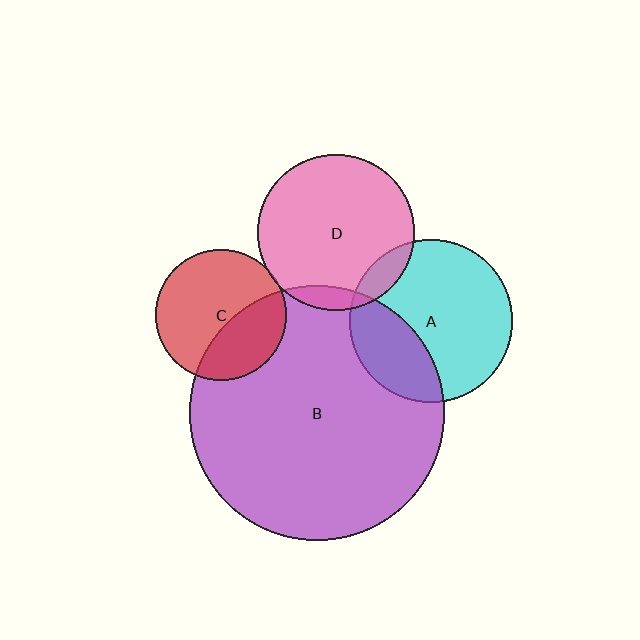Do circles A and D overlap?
Yes.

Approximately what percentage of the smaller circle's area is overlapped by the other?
Approximately 10%.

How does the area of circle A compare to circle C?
Approximately 1.5 times.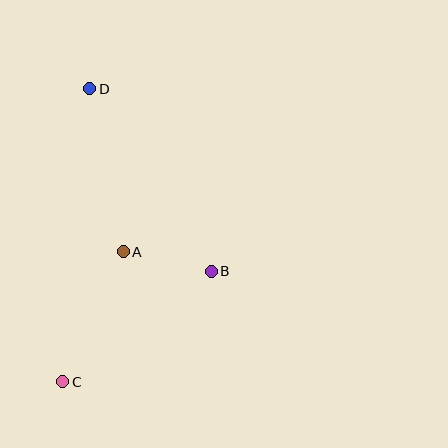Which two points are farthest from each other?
Points C and D are farthest from each other.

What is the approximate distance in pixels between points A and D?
The distance between A and D is approximately 167 pixels.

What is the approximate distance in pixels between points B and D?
The distance between B and D is approximately 219 pixels.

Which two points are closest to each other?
Points A and B are closest to each other.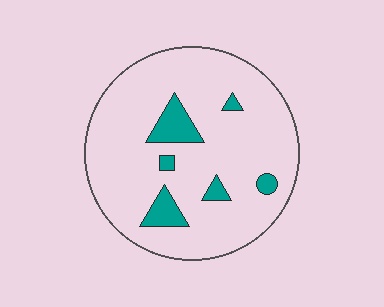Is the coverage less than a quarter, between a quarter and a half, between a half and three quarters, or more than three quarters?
Less than a quarter.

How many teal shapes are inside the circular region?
6.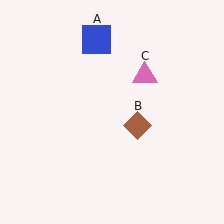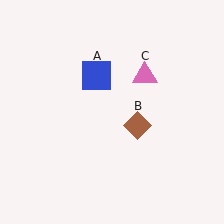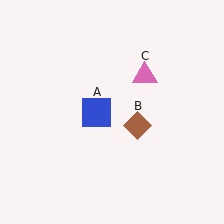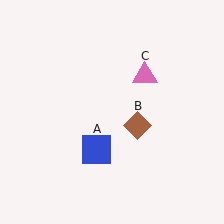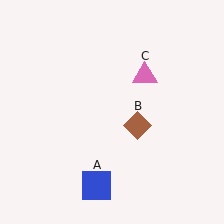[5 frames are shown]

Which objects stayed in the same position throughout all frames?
Brown diamond (object B) and pink triangle (object C) remained stationary.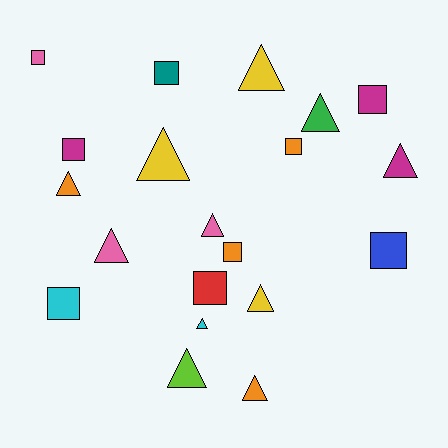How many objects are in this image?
There are 20 objects.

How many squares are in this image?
There are 9 squares.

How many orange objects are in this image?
There are 4 orange objects.